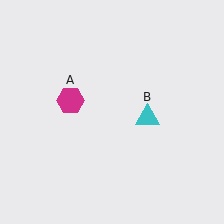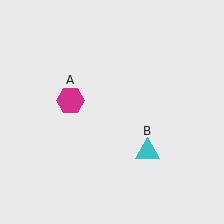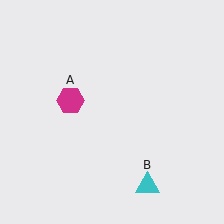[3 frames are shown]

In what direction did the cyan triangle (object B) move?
The cyan triangle (object B) moved down.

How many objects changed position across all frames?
1 object changed position: cyan triangle (object B).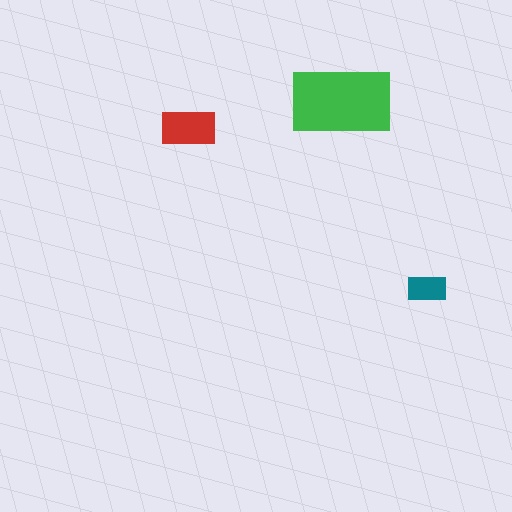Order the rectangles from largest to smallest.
the green one, the red one, the teal one.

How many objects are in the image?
There are 3 objects in the image.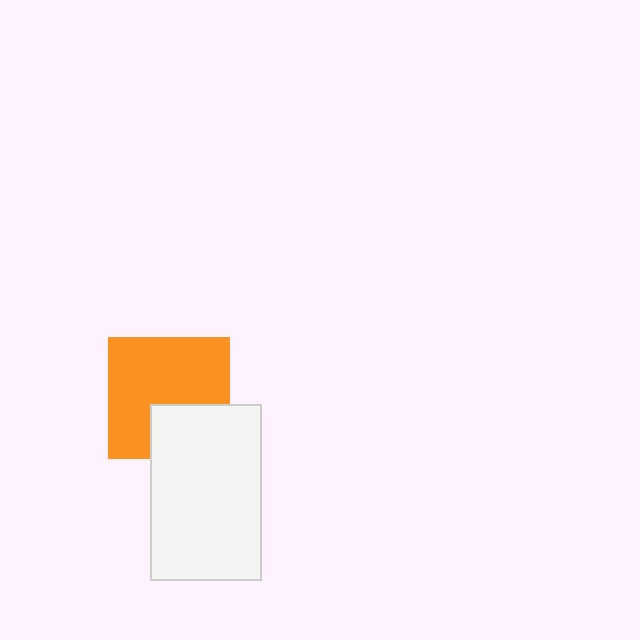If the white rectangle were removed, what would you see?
You would see the complete orange square.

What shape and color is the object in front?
The object in front is a white rectangle.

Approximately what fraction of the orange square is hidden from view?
Roughly 30% of the orange square is hidden behind the white rectangle.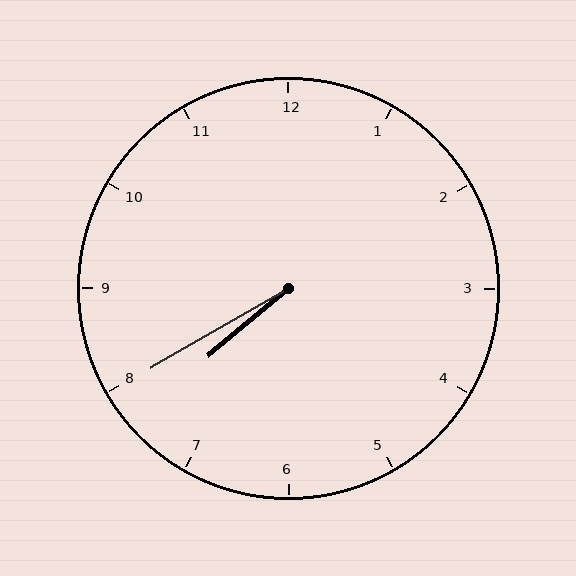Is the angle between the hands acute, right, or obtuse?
It is acute.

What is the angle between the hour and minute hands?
Approximately 10 degrees.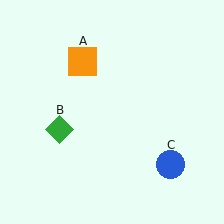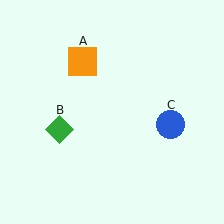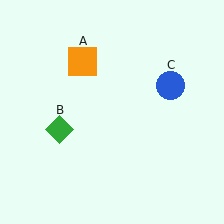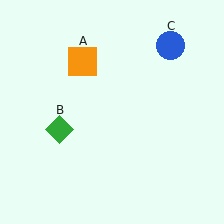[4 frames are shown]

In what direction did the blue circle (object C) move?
The blue circle (object C) moved up.